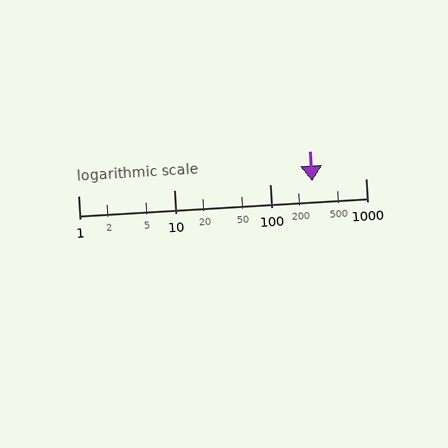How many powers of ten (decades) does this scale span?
The scale spans 3 decades, from 1 to 1000.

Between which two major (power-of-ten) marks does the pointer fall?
The pointer is between 100 and 1000.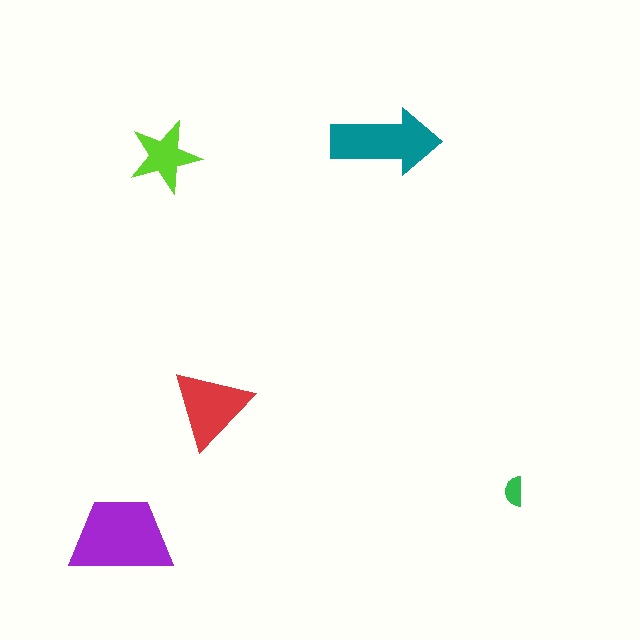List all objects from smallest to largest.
The green semicircle, the lime star, the red triangle, the teal arrow, the purple trapezoid.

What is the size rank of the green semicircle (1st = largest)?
5th.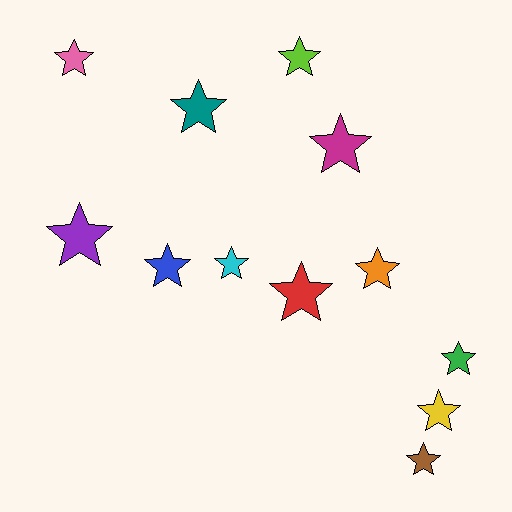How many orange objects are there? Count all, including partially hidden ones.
There is 1 orange object.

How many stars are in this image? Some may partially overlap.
There are 12 stars.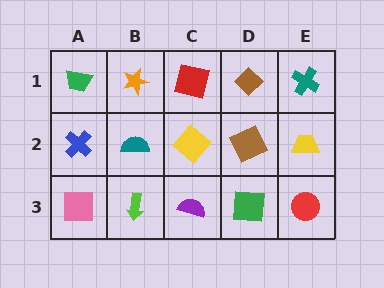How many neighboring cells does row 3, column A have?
2.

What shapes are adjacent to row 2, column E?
A teal cross (row 1, column E), a red circle (row 3, column E), a brown square (row 2, column D).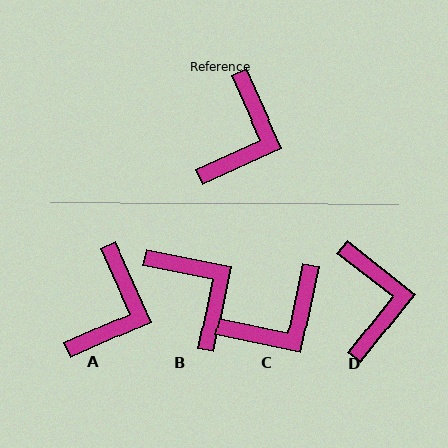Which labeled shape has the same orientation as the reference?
A.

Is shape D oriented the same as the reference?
No, it is off by about 28 degrees.